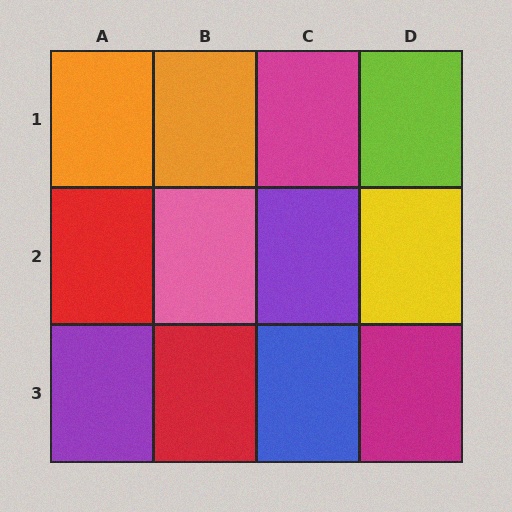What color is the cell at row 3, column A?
Purple.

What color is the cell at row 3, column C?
Blue.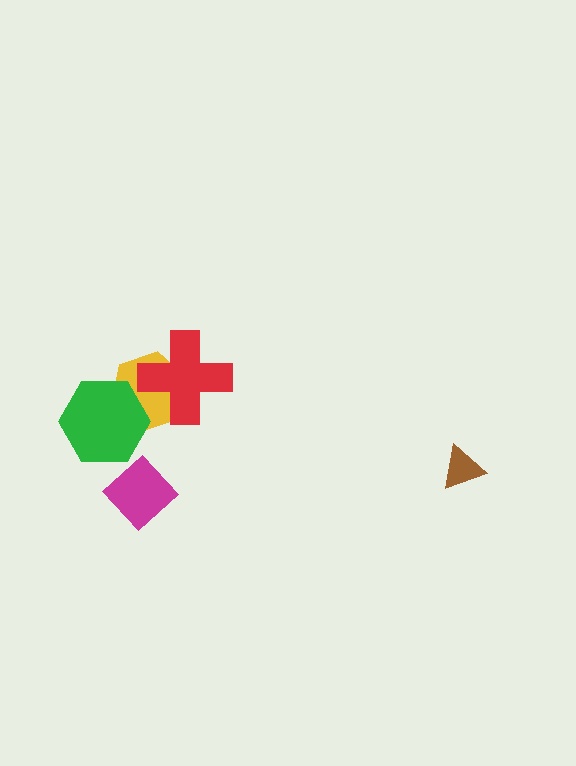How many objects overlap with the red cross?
1 object overlaps with the red cross.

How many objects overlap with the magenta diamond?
0 objects overlap with the magenta diamond.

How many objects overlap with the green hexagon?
1 object overlaps with the green hexagon.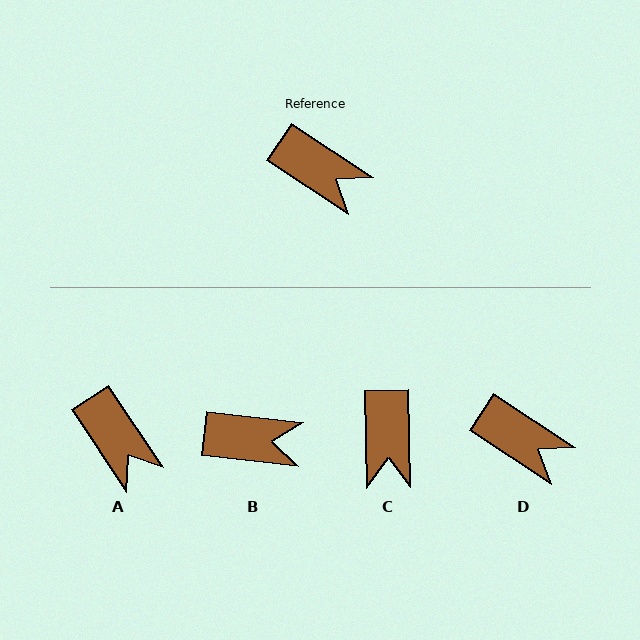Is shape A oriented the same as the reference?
No, it is off by about 23 degrees.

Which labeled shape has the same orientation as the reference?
D.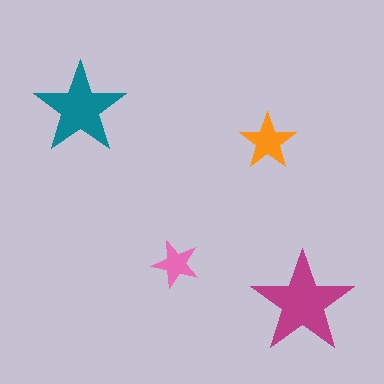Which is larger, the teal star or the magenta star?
The magenta one.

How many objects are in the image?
There are 4 objects in the image.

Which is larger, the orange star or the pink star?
The orange one.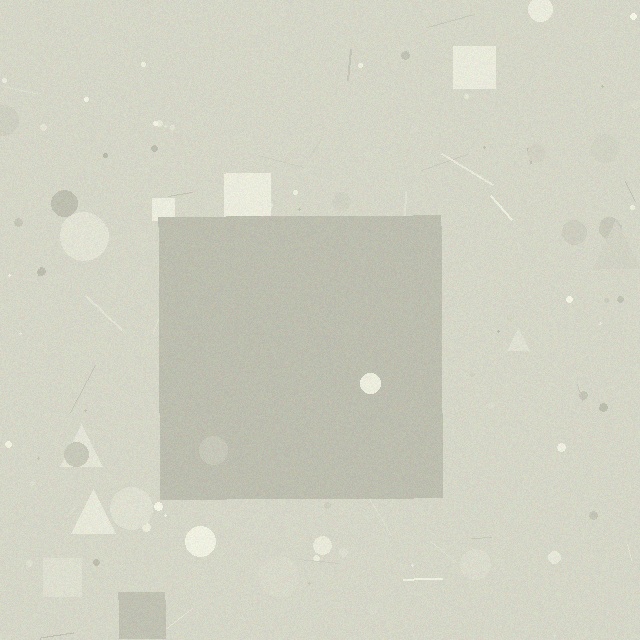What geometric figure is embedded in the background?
A square is embedded in the background.